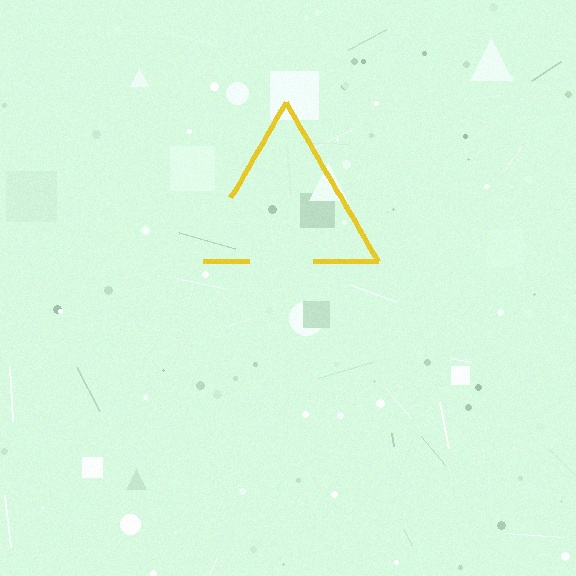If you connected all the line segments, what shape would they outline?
They would outline a triangle.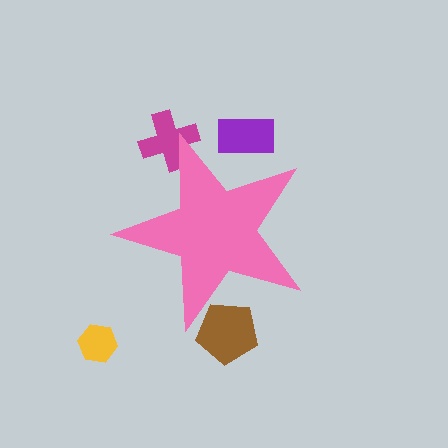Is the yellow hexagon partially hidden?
No, the yellow hexagon is fully visible.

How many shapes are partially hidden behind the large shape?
3 shapes are partially hidden.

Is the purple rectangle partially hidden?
Yes, the purple rectangle is partially hidden behind the pink star.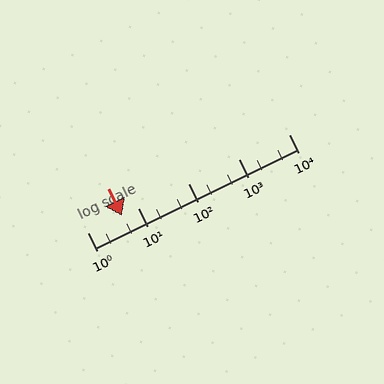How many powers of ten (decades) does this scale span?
The scale spans 4 decades, from 1 to 10000.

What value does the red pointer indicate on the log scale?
The pointer indicates approximately 4.8.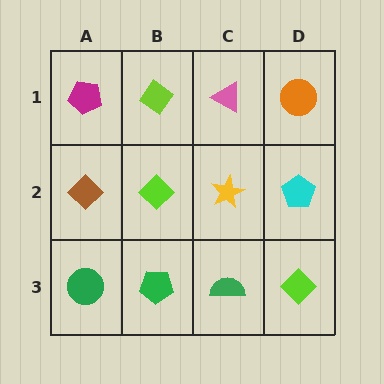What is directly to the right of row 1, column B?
A pink triangle.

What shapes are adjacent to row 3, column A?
A brown diamond (row 2, column A), a green pentagon (row 3, column B).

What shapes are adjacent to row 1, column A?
A brown diamond (row 2, column A), a lime diamond (row 1, column B).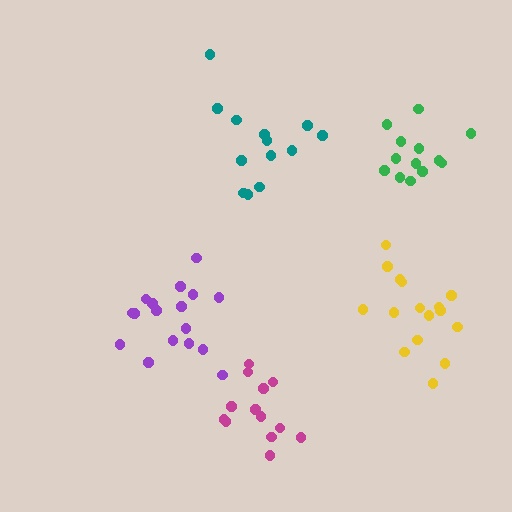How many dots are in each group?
Group 1: 13 dots, Group 2: 13 dots, Group 3: 17 dots, Group 4: 16 dots, Group 5: 13 dots (72 total).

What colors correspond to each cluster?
The clusters are colored: teal, green, purple, yellow, magenta.